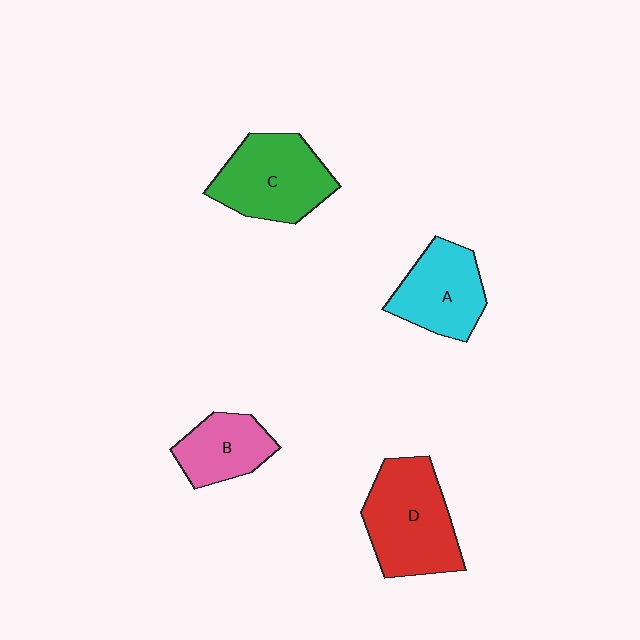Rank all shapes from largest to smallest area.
From largest to smallest: D (red), C (green), A (cyan), B (pink).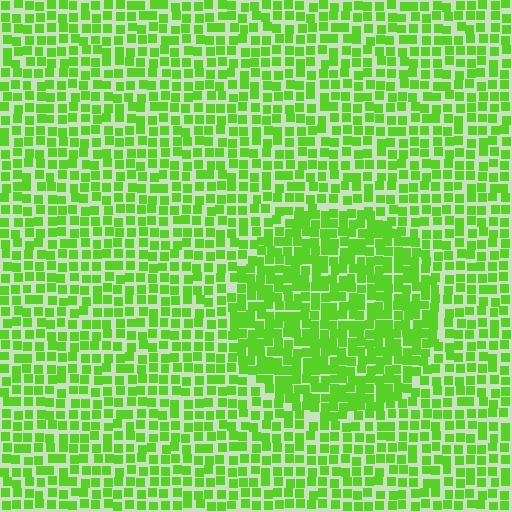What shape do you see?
I see a circle.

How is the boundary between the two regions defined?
The boundary is defined by a change in element density (approximately 1.5x ratio). All elements are the same color, size, and shape.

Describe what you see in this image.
The image contains small lime elements arranged at two different densities. A circle-shaped region is visible where the elements are more densely packed than the surrounding area.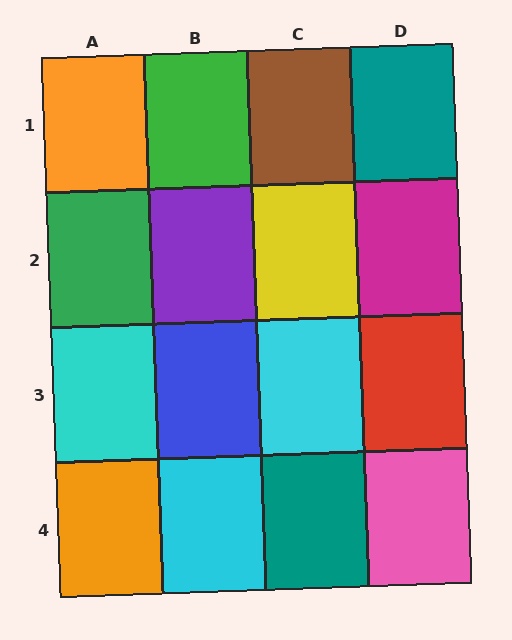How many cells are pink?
1 cell is pink.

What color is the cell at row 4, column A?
Orange.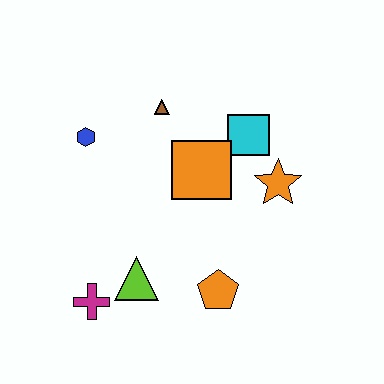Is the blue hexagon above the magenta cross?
Yes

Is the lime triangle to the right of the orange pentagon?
No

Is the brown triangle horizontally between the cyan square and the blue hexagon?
Yes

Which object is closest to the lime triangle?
The magenta cross is closest to the lime triangle.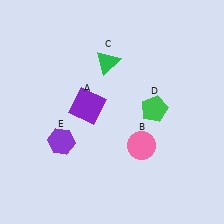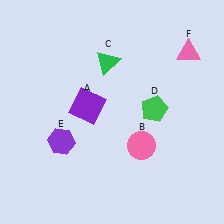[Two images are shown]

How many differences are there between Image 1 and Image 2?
There is 1 difference between the two images.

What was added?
A pink triangle (F) was added in Image 2.